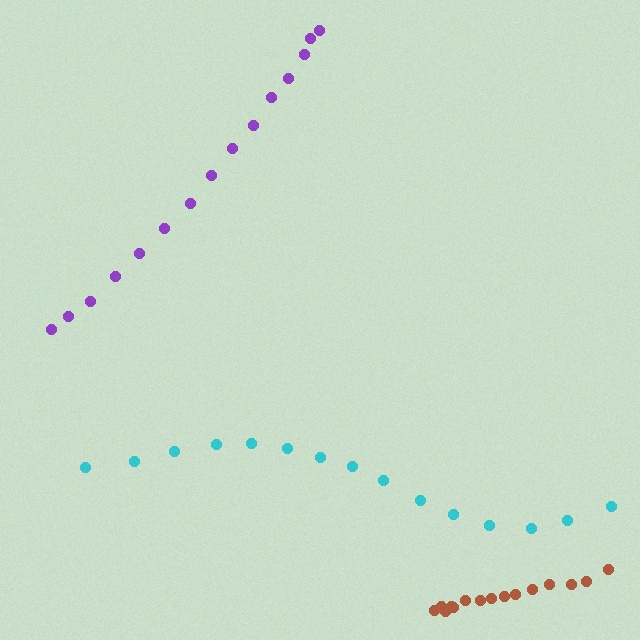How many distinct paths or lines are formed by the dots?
There are 3 distinct paths.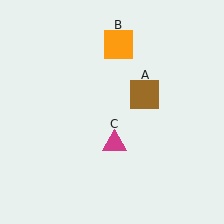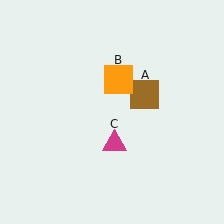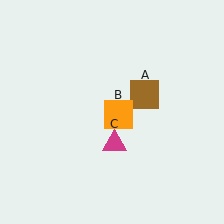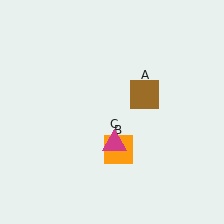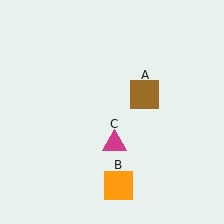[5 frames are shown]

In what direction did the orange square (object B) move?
The orange square (object B) moved down.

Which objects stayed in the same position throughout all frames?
Brown square (object A) and magenta triangle (object C) remained stationary.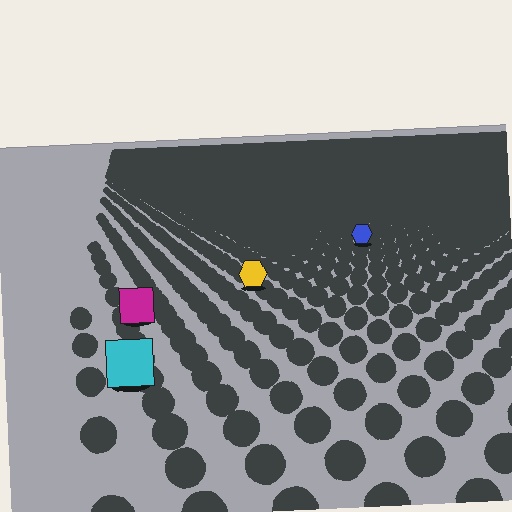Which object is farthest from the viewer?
The blue hexagon is farthest from the viewer. It appears smaller and the ground texture around it is denser.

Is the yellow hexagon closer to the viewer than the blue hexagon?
Yes. The yellow hexagon is closer — you can tell from the texture gradient: the ground texture is coarser near it.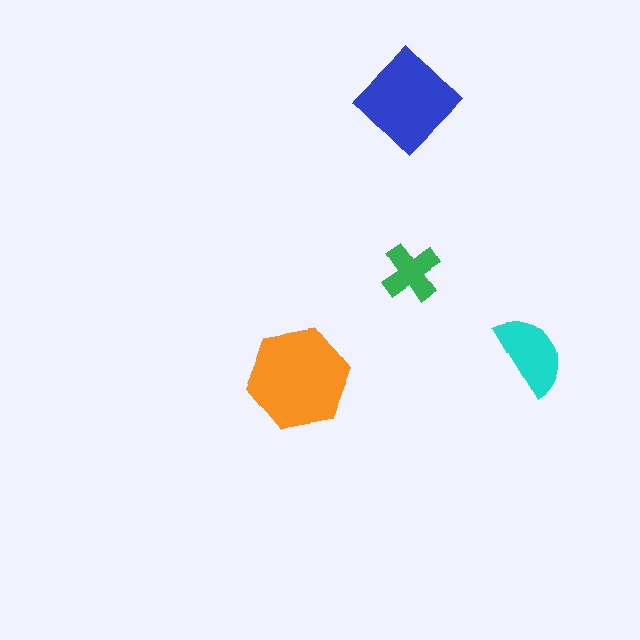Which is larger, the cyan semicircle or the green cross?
The cyan semicircle.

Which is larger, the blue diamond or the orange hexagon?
The orange hexagon.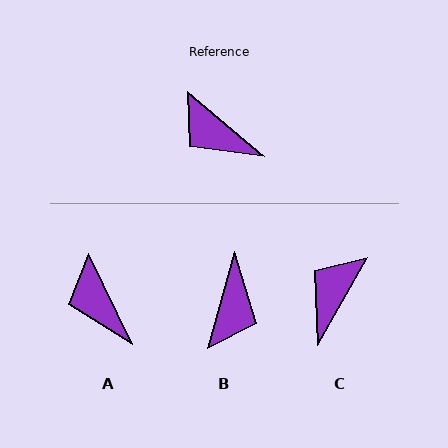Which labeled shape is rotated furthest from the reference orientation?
B, about 115 degrees away.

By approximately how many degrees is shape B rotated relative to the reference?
Approximately 115 degrees counter-clockwise.